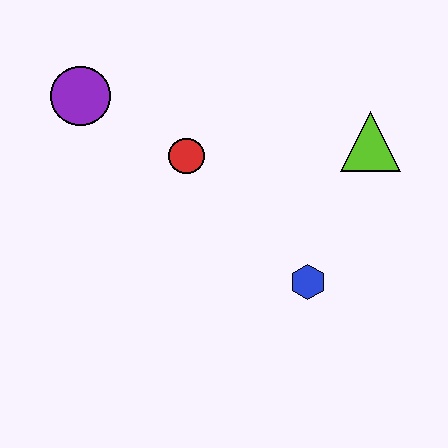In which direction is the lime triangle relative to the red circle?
The lime triangle is to the right of the red circle.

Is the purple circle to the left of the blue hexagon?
Yes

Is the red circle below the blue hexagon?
No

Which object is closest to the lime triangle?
The blue hexagon is closest to the lime triangle.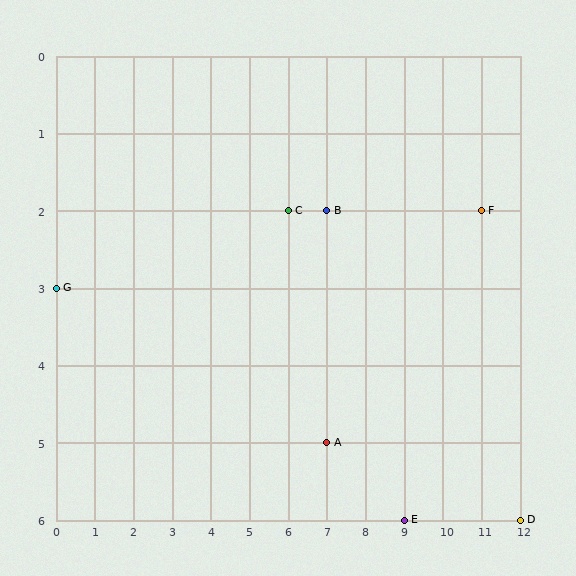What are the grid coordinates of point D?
Point D is at grid coordinates (12, 6).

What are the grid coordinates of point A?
Point A is at grid coordinates (7, 5).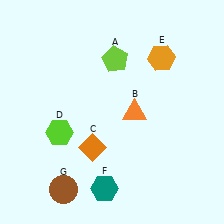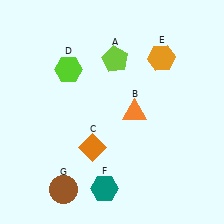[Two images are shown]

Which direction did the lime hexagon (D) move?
The lime hexagon (D) moved up.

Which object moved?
The lime hexagon (D) moved up.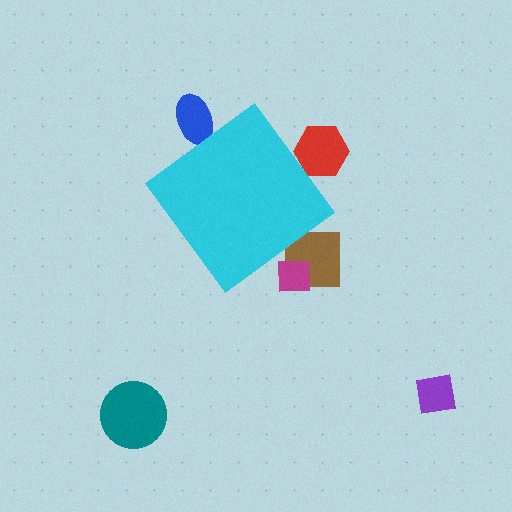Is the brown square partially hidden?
Yes, the brown square is partially hidden behind the cyan diamond.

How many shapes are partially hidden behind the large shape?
4 shapes are partially hidden.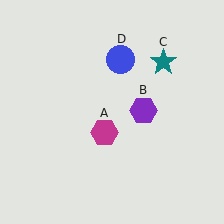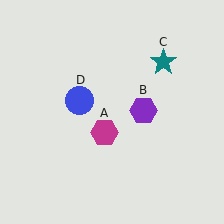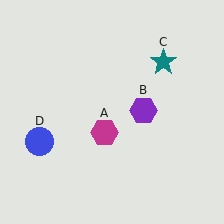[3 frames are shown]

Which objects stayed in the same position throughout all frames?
Magenta hexagon (object A) and purple hexagon (object B) and teal star (object C) remained stationary.